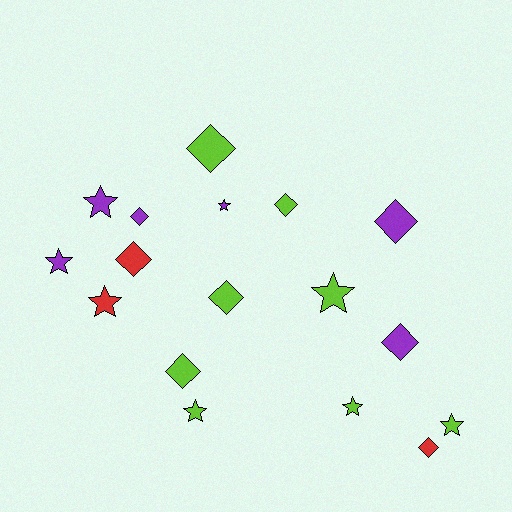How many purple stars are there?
There are 3 purple stars.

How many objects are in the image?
There are 17 objects.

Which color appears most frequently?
Lime, with 8 objects.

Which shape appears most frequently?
Diamond, with 9 objects.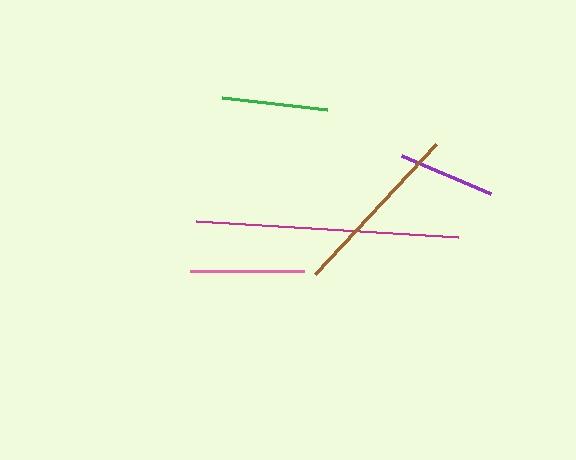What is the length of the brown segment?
The brown segment is approximately 177 pixels long.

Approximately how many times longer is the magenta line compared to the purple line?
The magenta line is approximately 2.7 times the length of the purple line.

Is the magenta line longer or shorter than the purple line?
The magenta line is longer than the purple line.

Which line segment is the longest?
The magenta line is the longest at approximately 263 pixels.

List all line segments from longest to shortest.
From longest to shortest: magenta, brown, pink, green, purple.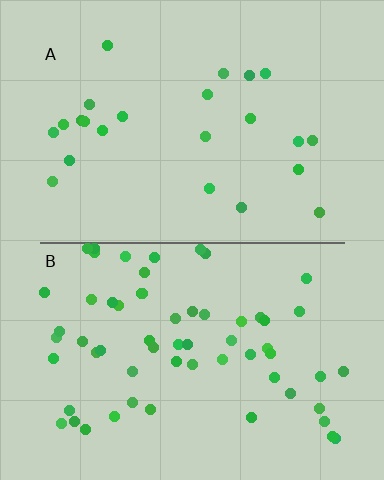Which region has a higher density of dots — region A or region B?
B (the bottom).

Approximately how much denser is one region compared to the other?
Approximately 2.6× — region B over region A.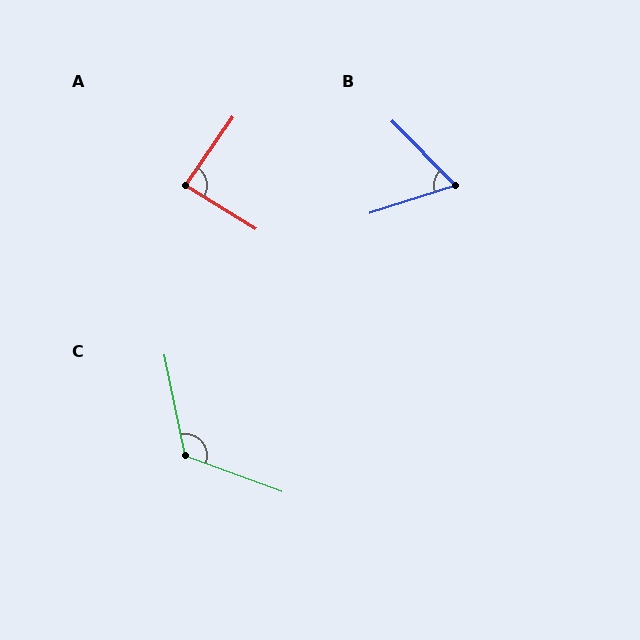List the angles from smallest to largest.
B (63°), A (87°), C (122°).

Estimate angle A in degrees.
Approximately 87 degrees.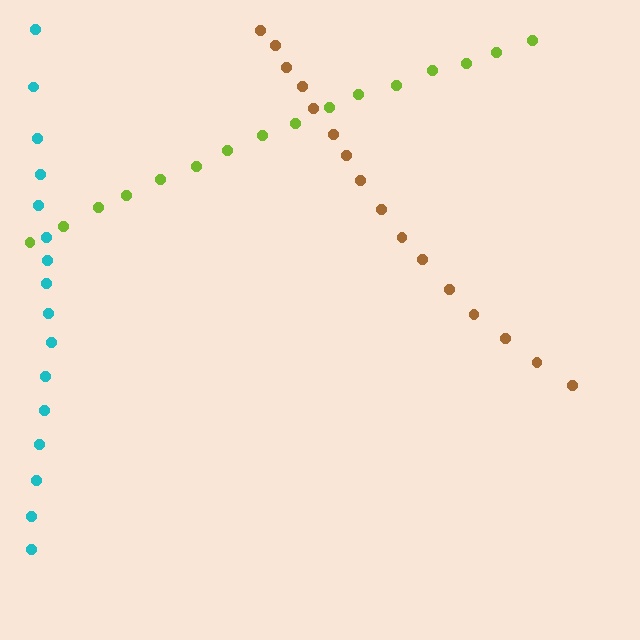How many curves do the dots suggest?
There are 3 distinct paths.